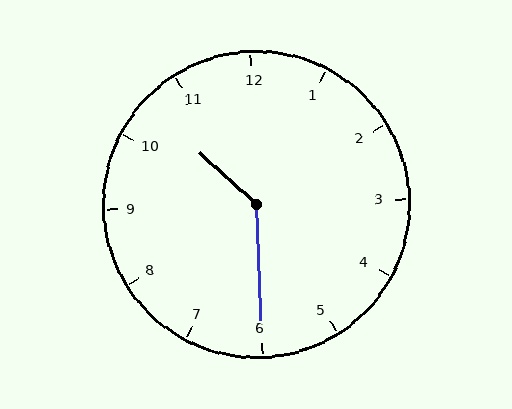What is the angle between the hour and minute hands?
Approximately 135 degrees.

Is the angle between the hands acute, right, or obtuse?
It is obtuse.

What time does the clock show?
10:30.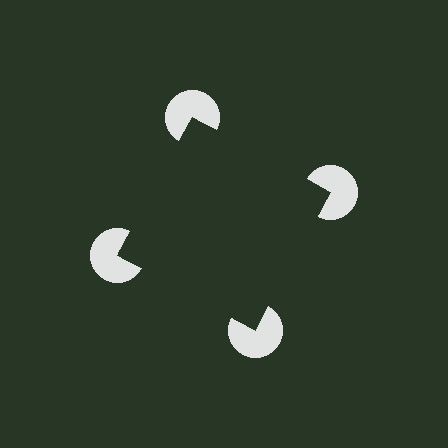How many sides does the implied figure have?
4 sides.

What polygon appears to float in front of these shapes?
An illusory square — its edges are inferred from the aligned wedge cuts in the pac-man discs, not physically drawn.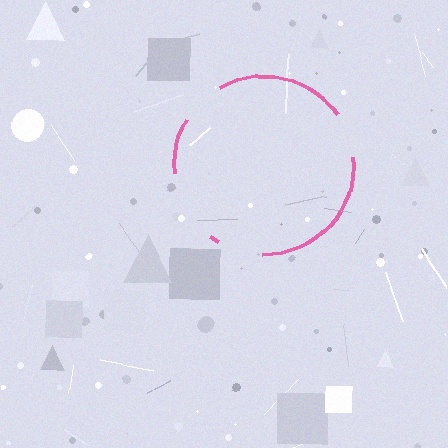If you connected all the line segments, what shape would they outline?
They would outline a circle.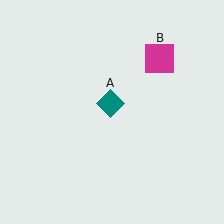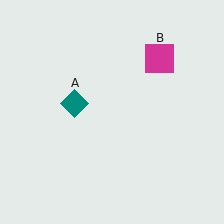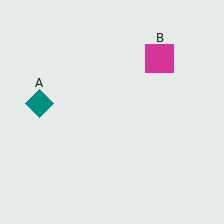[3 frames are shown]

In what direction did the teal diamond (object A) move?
The teal diamond (object A) moved left.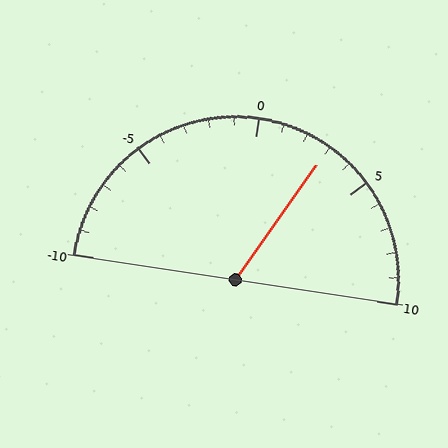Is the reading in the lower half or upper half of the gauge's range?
The reading is in the upper half of the range (-10 to 10).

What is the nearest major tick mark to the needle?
The nearest major tick mark is 5.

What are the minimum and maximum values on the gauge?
The gauge ranges from -10 to 10.